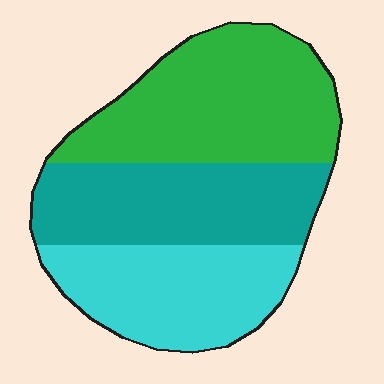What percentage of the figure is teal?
Teal covers around 30% of the figure.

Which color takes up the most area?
Green, at roughly 40%.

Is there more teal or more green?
Green.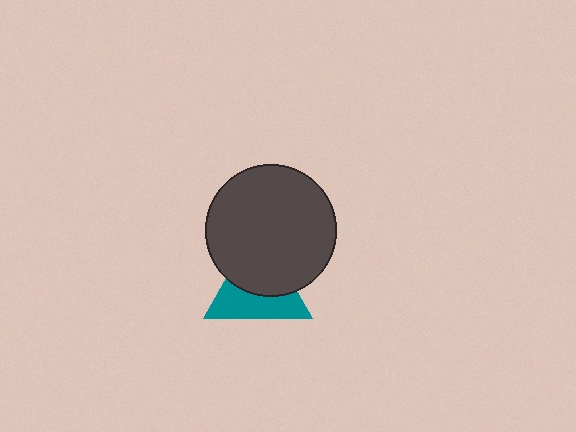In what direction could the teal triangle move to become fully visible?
The teal triangle could move down. That would shift it out from behind the dark gray circle entirely.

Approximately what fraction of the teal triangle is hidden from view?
Roughly 51% of the teal triangle is hidden behind the dark gray circle.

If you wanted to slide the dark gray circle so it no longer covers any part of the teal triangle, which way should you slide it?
Slide it up — that is the most direct way to separate the two shapes.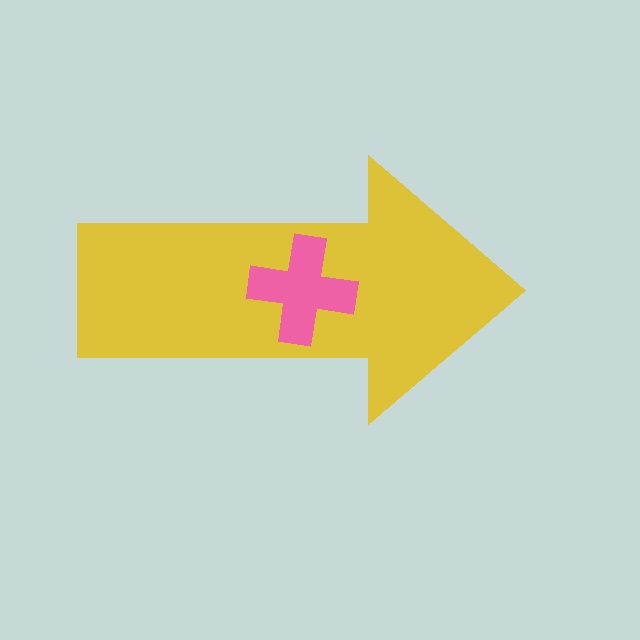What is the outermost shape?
The yellow arrow.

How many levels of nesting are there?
2.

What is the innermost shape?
The pink cross.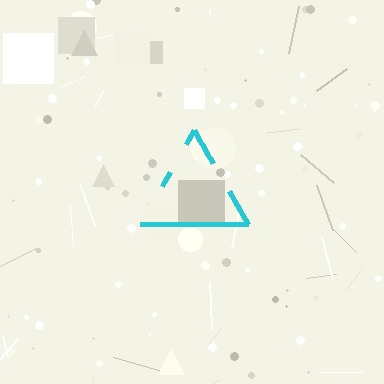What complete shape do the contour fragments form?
The contour fragments form a triangle.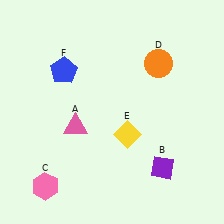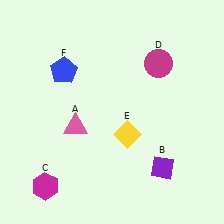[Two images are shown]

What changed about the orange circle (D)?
In Image 1, D is orange. In Image 2, it changed to magenta.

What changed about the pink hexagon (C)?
In Image 1, C is pink. In Image 2, it changed to magenta.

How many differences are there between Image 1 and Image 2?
There are 2 differences between the two images.